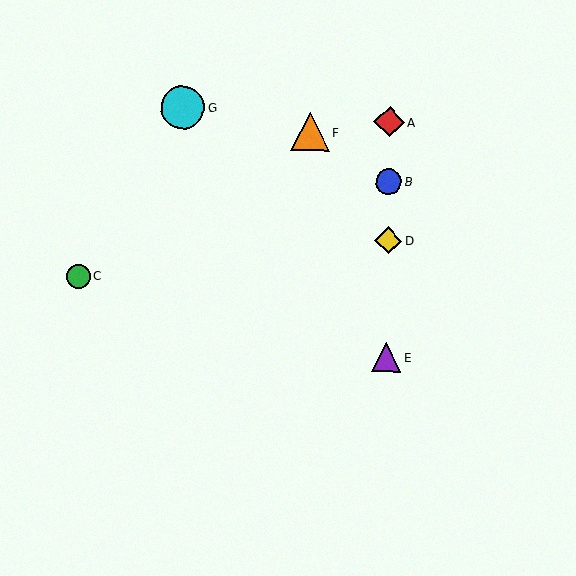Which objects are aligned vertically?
Objects A, B, D, E are aligned vertically.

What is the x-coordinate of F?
Object F is at x≈310.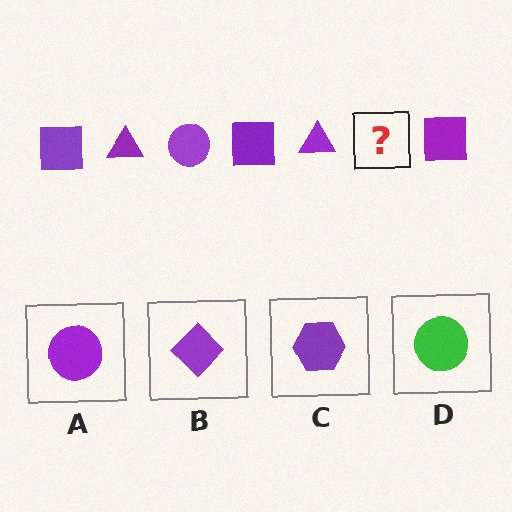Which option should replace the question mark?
Option A.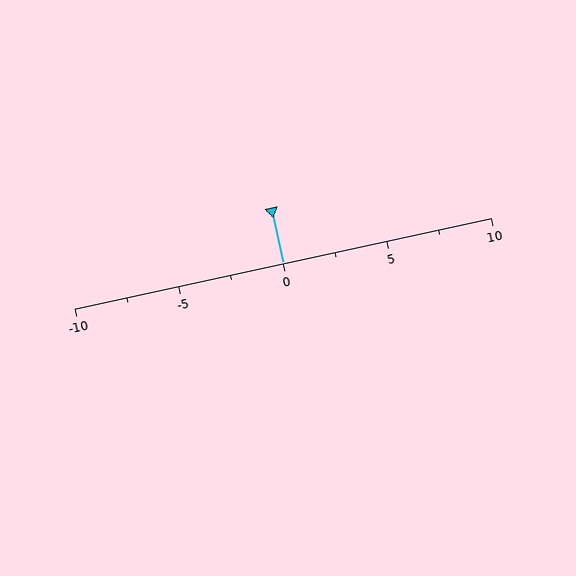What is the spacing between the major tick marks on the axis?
The major ticks are spaced 5 apart.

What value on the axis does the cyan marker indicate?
The marker indicates approximately 0.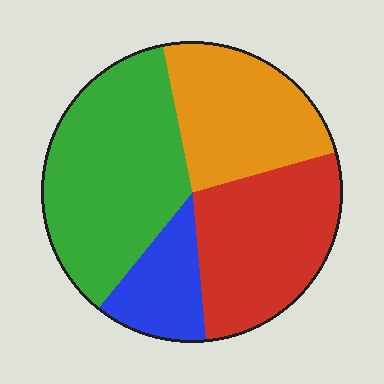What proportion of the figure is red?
Red takes up about one quarter (1/4) of the figure.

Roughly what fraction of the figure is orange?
Orange covers about 25% of the figure.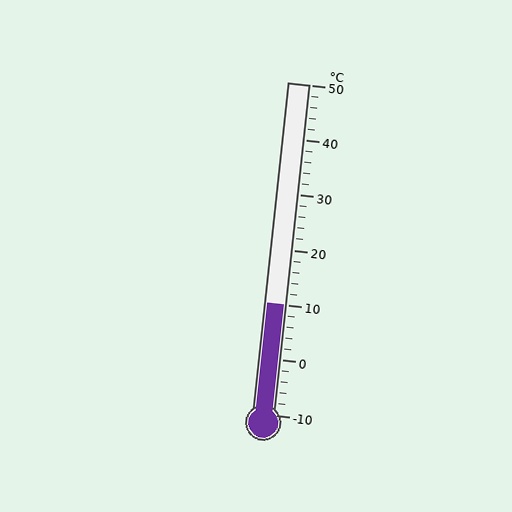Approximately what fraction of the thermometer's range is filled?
The thermometer is filled to approximately 35% of its range.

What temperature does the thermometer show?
The thermometer shows approximately 10°C.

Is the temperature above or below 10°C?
The temperature is at 10°C.